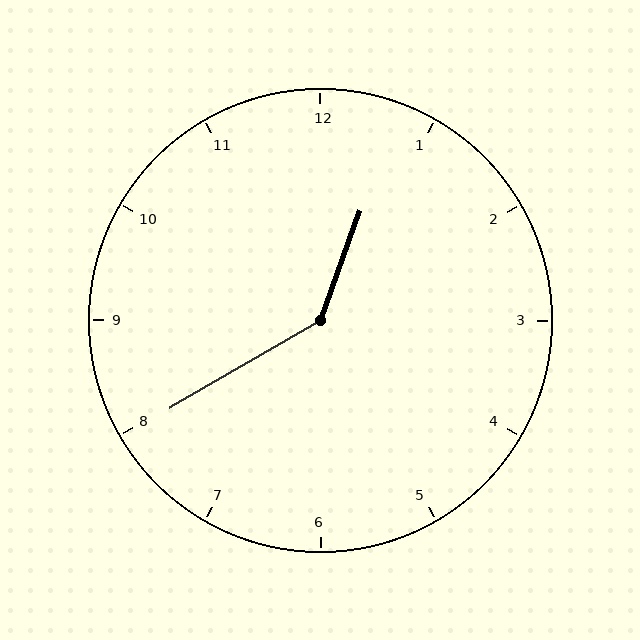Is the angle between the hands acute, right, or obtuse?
It is obtuse.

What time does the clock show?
12:40.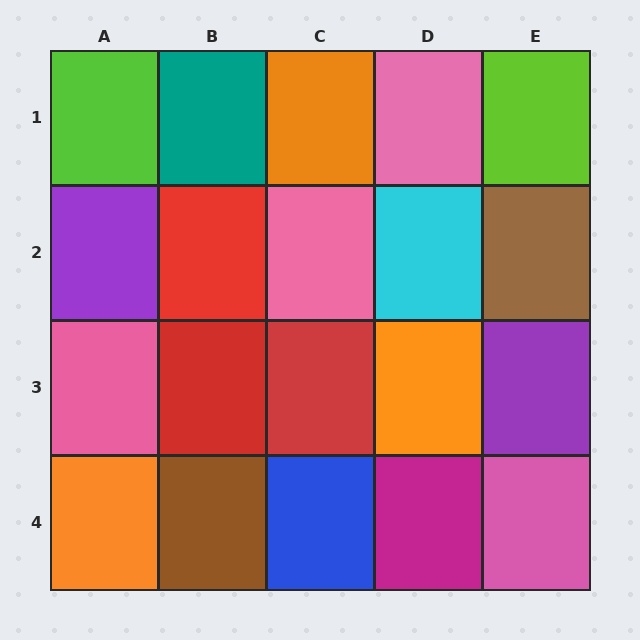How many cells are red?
3 cells are red.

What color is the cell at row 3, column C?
Red.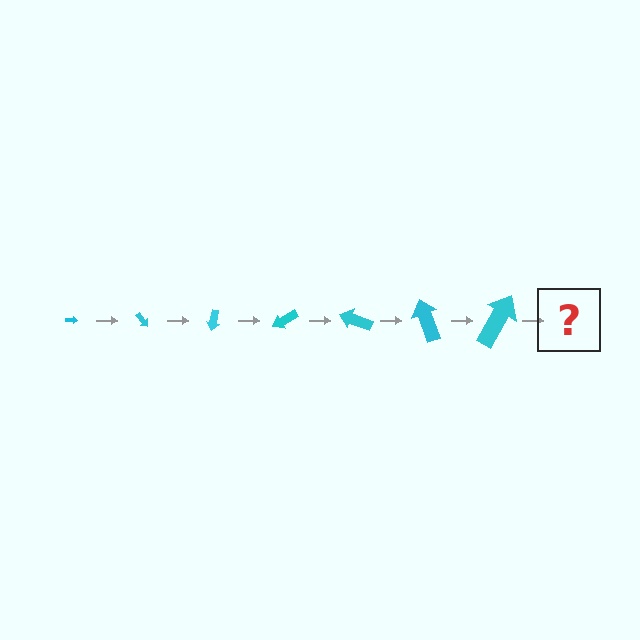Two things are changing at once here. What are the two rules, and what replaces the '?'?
The two rules are that the arrow grows larger each step and it rotates 50 degrees each step. The '?' should be an arrow, larger than the previous one and rotated 350 degrees from the start.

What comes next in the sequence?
The next element should be an arrow, larger than the previous one and rotated 350 degrees from the start.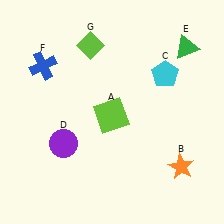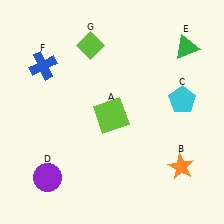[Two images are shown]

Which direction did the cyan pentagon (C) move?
The cyan pentagon (C) moved down.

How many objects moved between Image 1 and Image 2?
2 objects moved between the two images.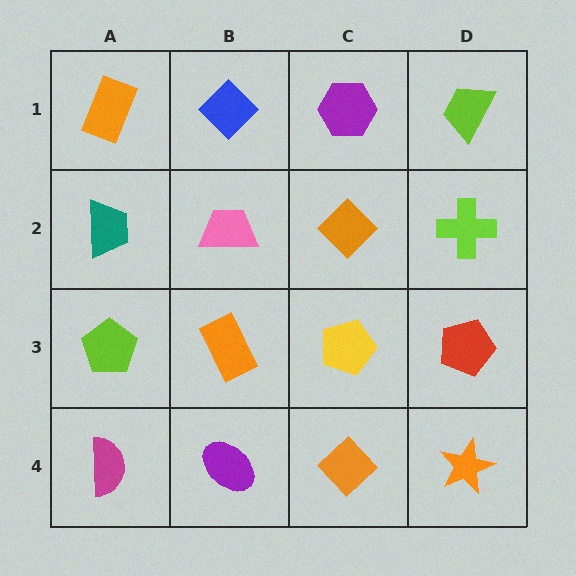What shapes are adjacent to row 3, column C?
An orange diamond (row 2, column C), an orange diamond (row 4, column C), an orange rectangle (row 3, column B), a red pentagon (row 3, column D).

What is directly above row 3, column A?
A teal trapezoid.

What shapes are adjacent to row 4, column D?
A red pentagon (row 3, column D), an orange diamond (row 4, column C).